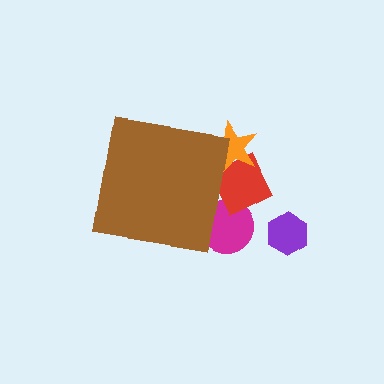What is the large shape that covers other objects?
A brown square.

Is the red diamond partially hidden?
Yes, the red diamond is partially hidden behind the brown square.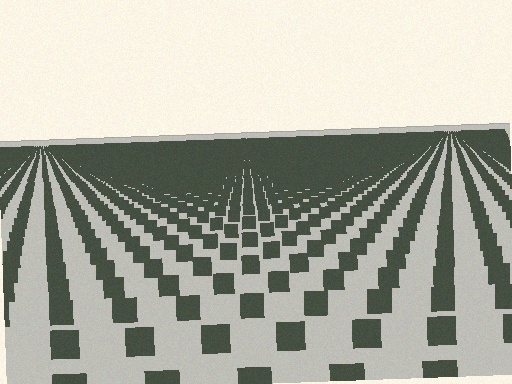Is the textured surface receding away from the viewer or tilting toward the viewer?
The surface is receding away from the viewer. Texture elements get smaller and denser toward the top.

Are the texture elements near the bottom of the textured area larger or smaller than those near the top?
Larger. Near the bottom, elements are closer to the viewer and appear at a bigger on-screen size.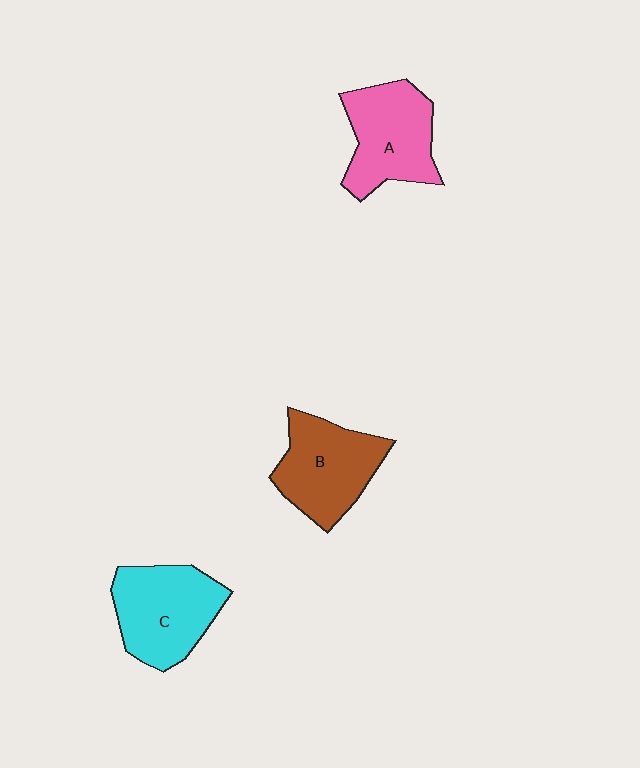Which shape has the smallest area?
Shape A (pink).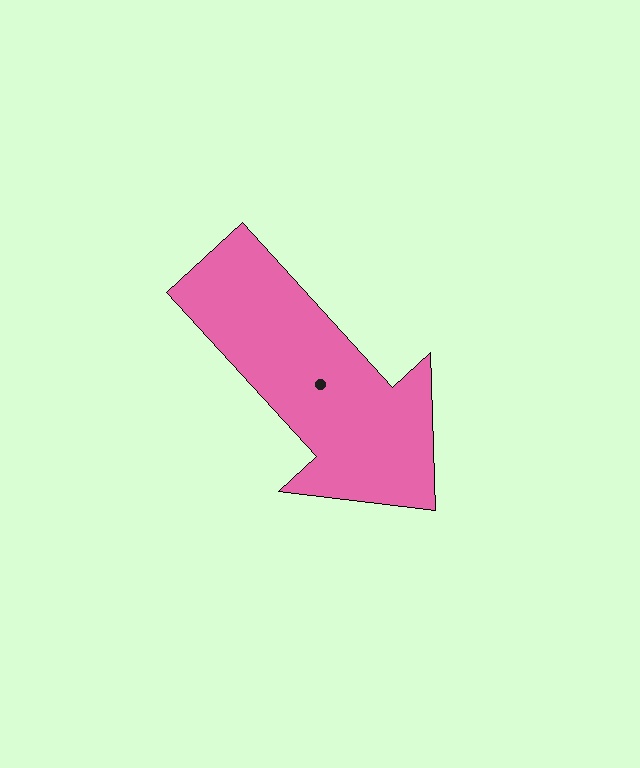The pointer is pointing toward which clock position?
Roughly 5 o'clock.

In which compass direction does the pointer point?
Southeast.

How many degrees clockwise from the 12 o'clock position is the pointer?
Approximately 137 degrees.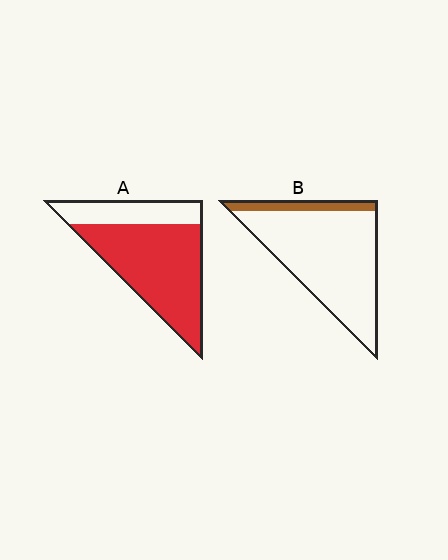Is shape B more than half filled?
No.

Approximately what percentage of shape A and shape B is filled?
A is approximately 70% and B is approximately 15%.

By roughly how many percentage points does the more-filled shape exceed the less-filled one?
By roughly 60 percentage points (A over B).